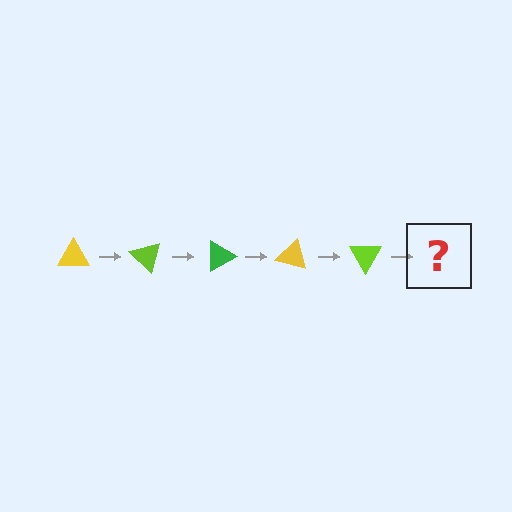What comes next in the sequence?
The next element should be a green triangle, rotated 225 degrees from the start.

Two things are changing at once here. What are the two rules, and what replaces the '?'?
The two rules are that it rotates 45 degrees each step and the color cycles through yellow, lime, and green. The '?' should be a green triangle, rotated 225 degrees from the start.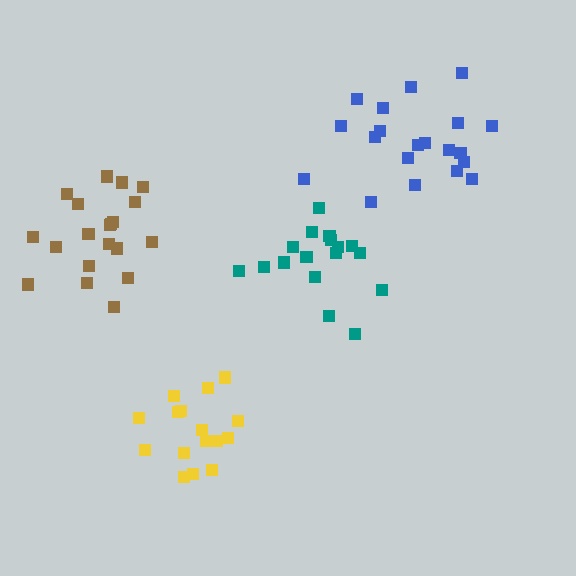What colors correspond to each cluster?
The clusters are colored: yellow, blue, teal, brown.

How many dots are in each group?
Group 1: 16 dots, Group 2: 20 dots, Group 3: 18 dots, Group 4: 20 dots (74 total).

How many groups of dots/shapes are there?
There are 4 groups.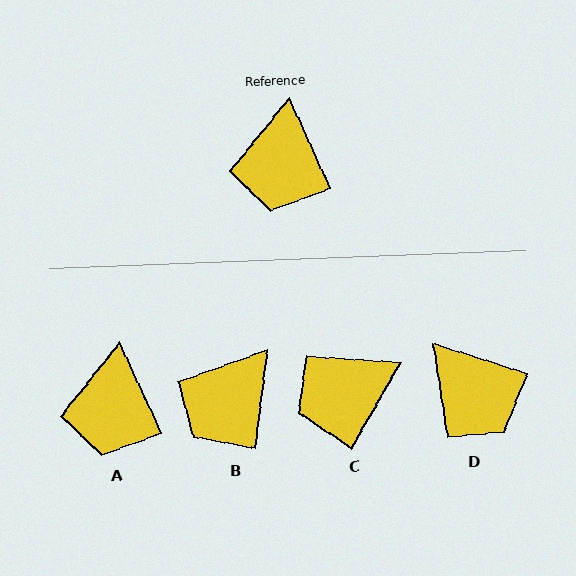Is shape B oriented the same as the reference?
No, it is off by about 32 degrees.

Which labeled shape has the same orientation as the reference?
A.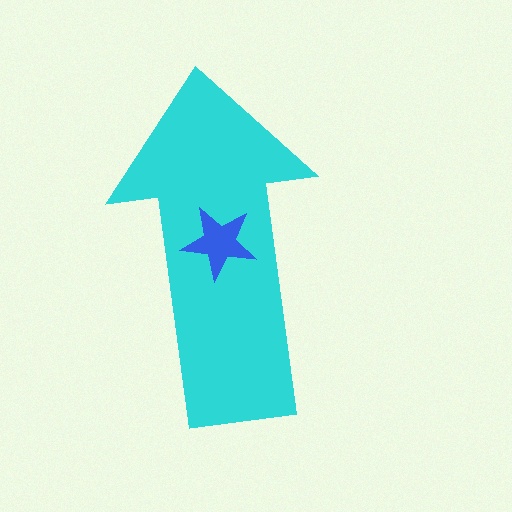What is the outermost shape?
The cyan arrow.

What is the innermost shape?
The blue star.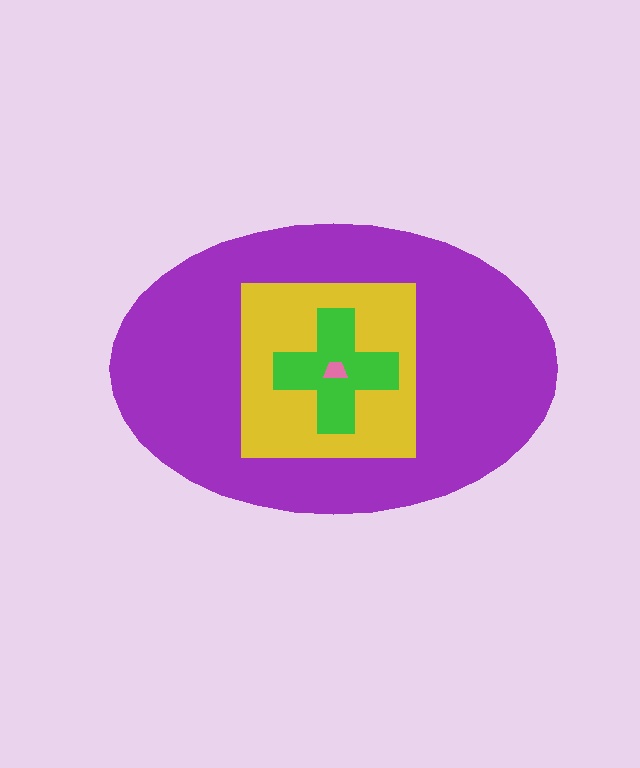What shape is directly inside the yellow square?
The green cross.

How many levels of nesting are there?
4.